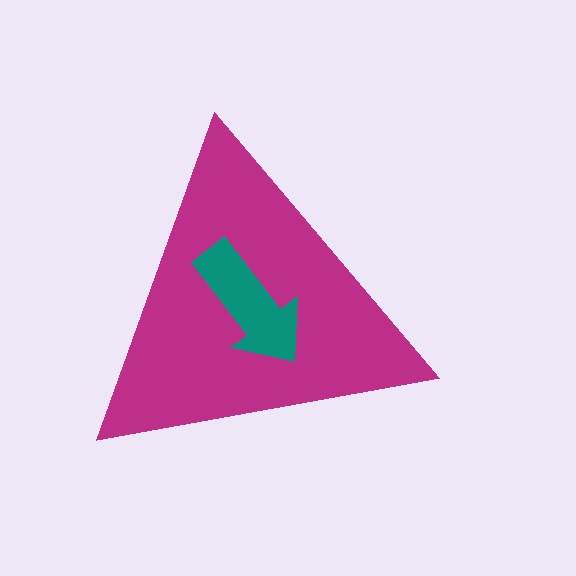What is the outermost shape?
The magenta triangle.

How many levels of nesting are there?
2.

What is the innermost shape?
The teal arrow.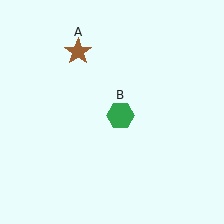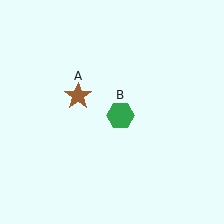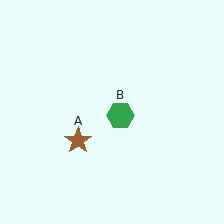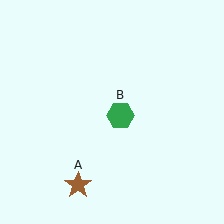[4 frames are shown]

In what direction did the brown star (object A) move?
The brown star (object A) moved down.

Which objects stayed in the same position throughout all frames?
Green hexagon (object B) remained stationary.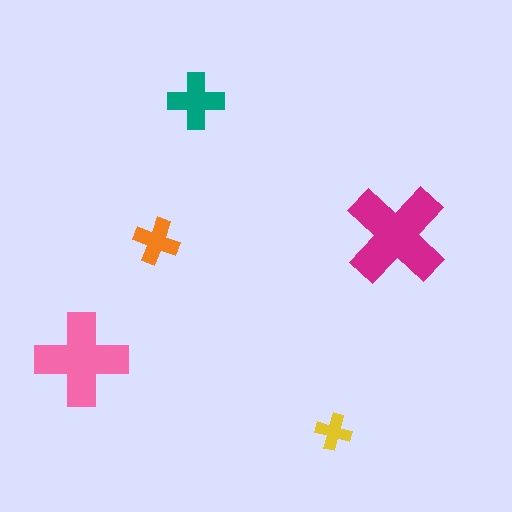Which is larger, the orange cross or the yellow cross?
The orange one.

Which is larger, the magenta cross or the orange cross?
The magenta one.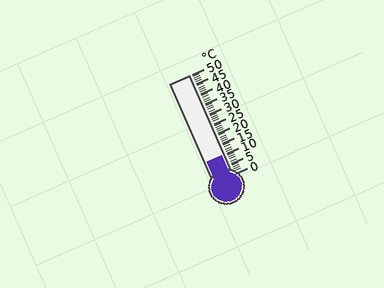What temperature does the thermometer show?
The thermometer shows approximately 10°C.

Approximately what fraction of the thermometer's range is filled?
The thermometer is filled to approximately 20% of its range.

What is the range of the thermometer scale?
The thermometer scale ranges from 0°C to 50°C.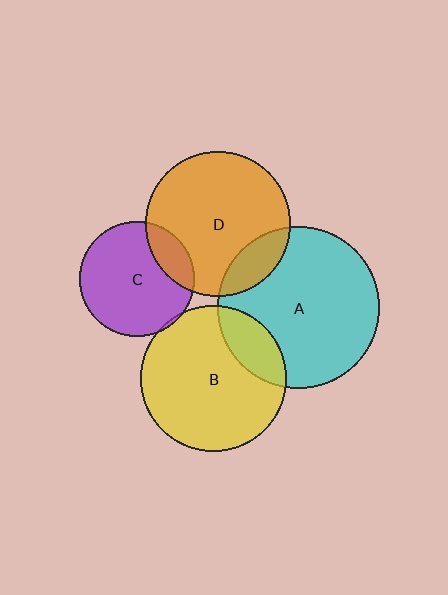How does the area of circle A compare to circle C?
Approximately 2.0 times.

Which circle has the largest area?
Circle A (cyan).